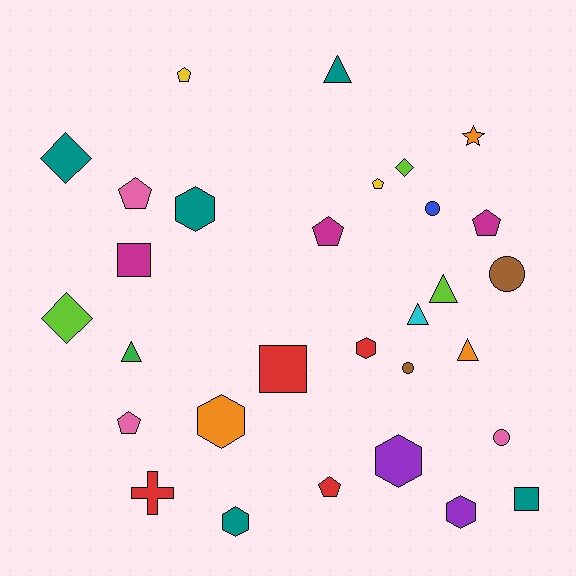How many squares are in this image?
There are 3 squares.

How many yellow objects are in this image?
There are 2 yellow objects.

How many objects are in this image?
There are 30 objects.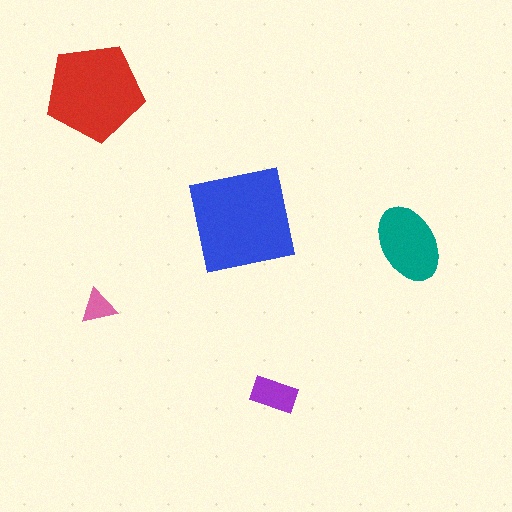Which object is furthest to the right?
The teal ellipse is rightmost.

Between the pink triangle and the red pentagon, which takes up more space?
The red pentagon.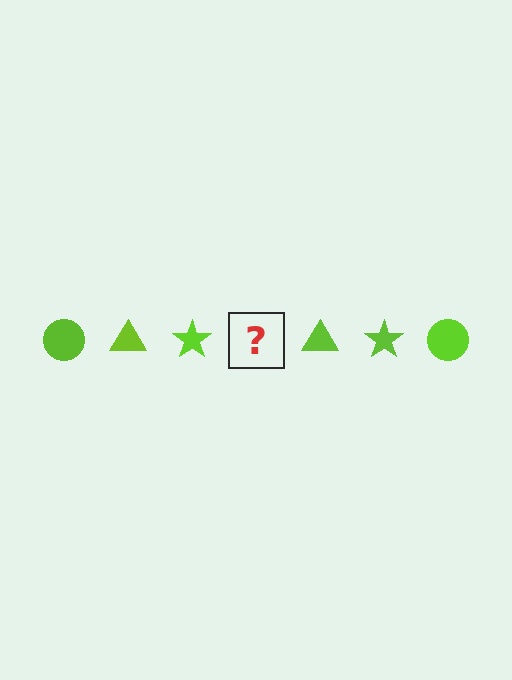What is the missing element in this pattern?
The missing element is a lime circle.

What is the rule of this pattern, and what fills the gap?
The rule is that the pattern cycles through circle, triangle, star shapes in lime. The gap should be filled with a lime circle.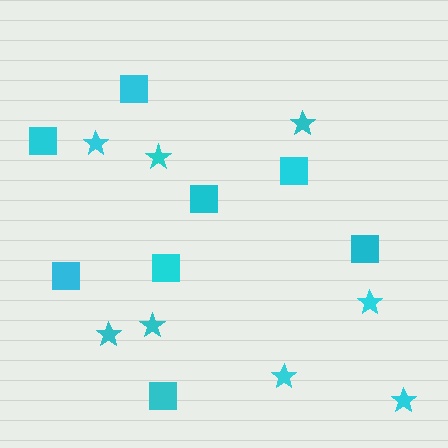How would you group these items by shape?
There are 2 groups: one group of stars (8) and one group of squares (8).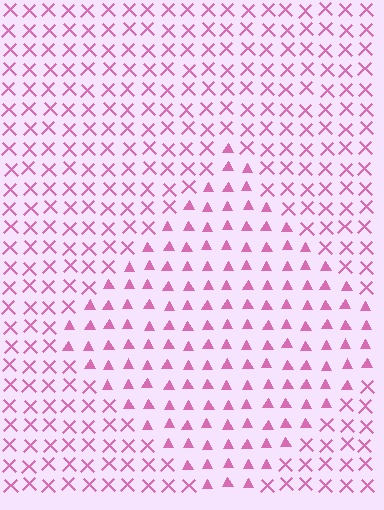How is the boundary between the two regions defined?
The boundary is defined by a change in element shape: triangles inside vs. X marks outside. All elements share the same color and spacing.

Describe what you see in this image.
The image is filled with small pink elements arranged in a uniform grid. A diamond-shaped region contains triangles, while the surrounding area contains X marks. The boundary is defined purely by the change in element shape.